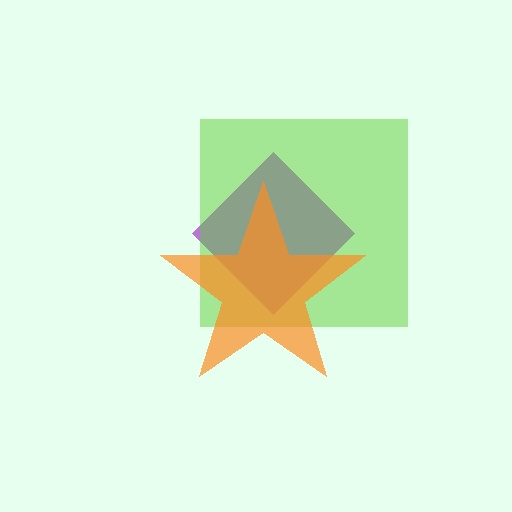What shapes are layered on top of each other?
The layered shapes are: a purple diamond, a lime square, an orange star.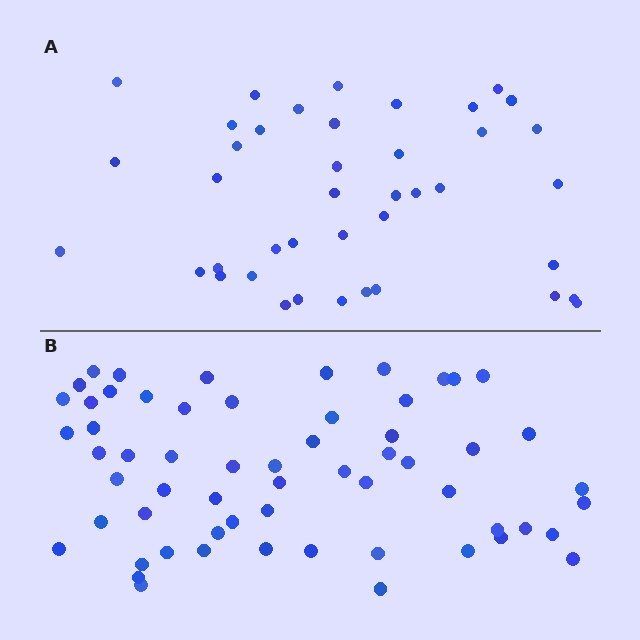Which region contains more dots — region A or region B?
Region B (the bottom region) has more dots.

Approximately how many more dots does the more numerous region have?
Region B has approximately 20 more dots than region A.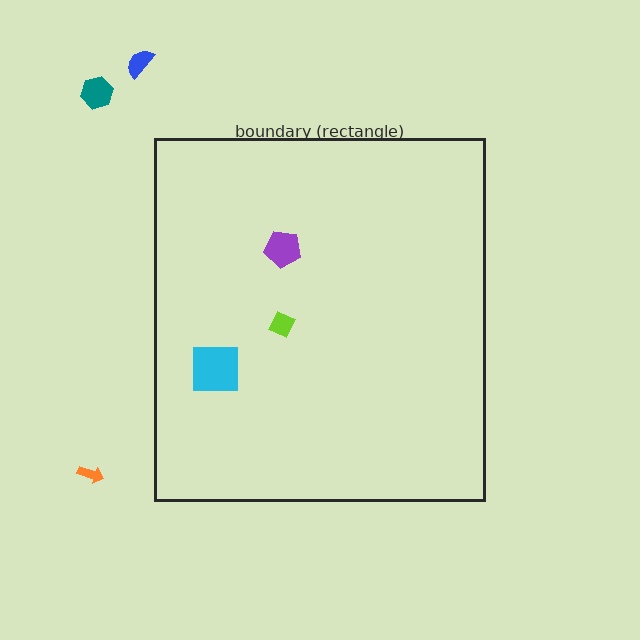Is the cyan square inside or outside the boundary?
Inside.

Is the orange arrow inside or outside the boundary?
Outside.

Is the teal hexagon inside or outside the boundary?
Outside.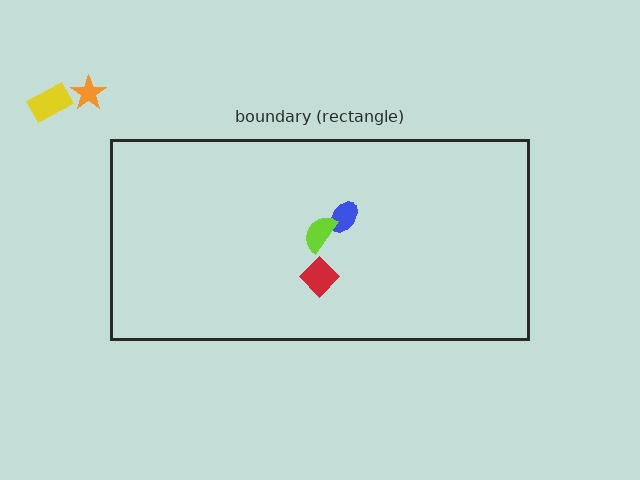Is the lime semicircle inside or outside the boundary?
Inside.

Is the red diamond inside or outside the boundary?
Inside.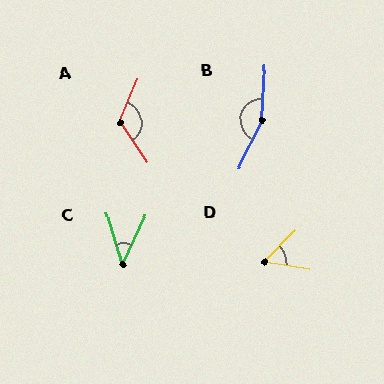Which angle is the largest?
B, at approximately 157 degrees.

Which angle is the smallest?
C, at approximately 42 degrees.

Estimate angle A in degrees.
Approximately 124 degrees.